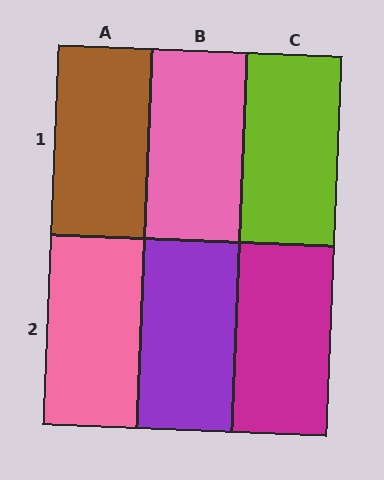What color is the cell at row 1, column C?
Lime.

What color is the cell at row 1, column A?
Brown.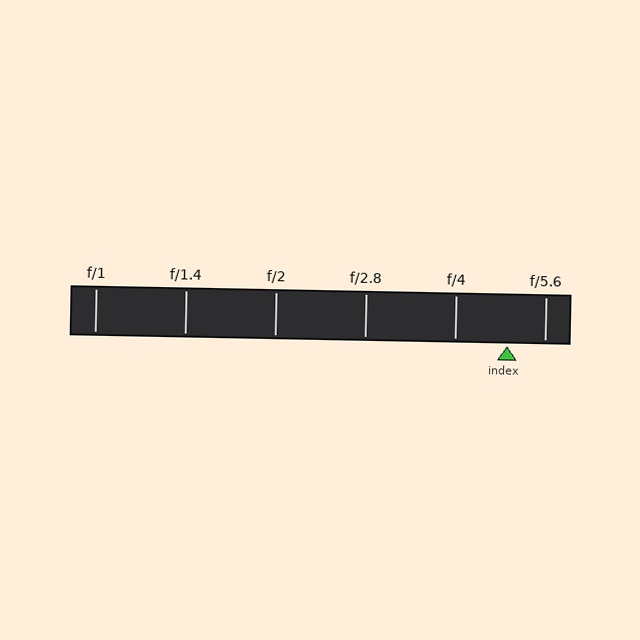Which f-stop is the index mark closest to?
The index mark is closest to f/5.6.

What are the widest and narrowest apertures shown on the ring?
The widest aperture shown is f/1 and the narrowest is f/5.6.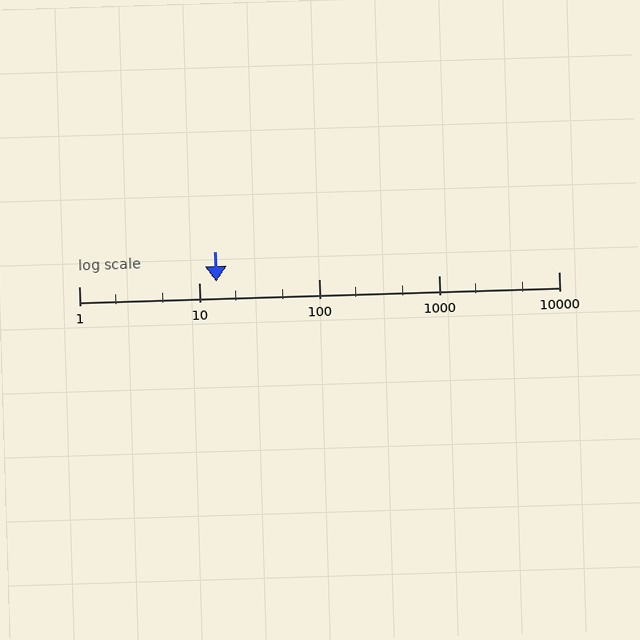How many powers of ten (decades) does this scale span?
The scale spans 4 decades, from 1 to 10000.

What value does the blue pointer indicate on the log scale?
The pointer indicates approximately 14.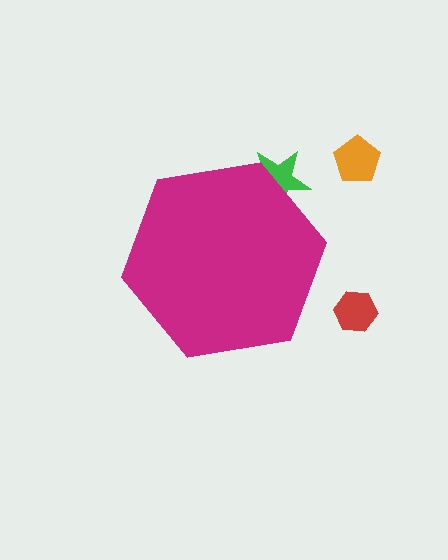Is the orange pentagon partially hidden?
No, the orange pentagon is fully visible.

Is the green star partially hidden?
Yes, the green star is partially hidden behind the magenta hexagon.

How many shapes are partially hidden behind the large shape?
1 shape is partially hidden.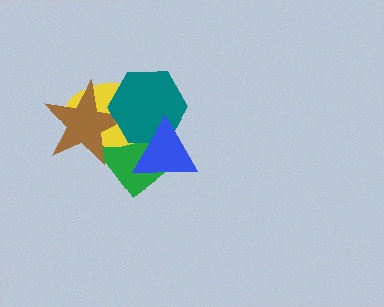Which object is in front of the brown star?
The teal hexagon is in front of the brown star.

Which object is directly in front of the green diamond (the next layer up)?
The yellow ellipse is directly in front of the green diamond.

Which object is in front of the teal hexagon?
The blue triangle is in front of the teal hexagon.